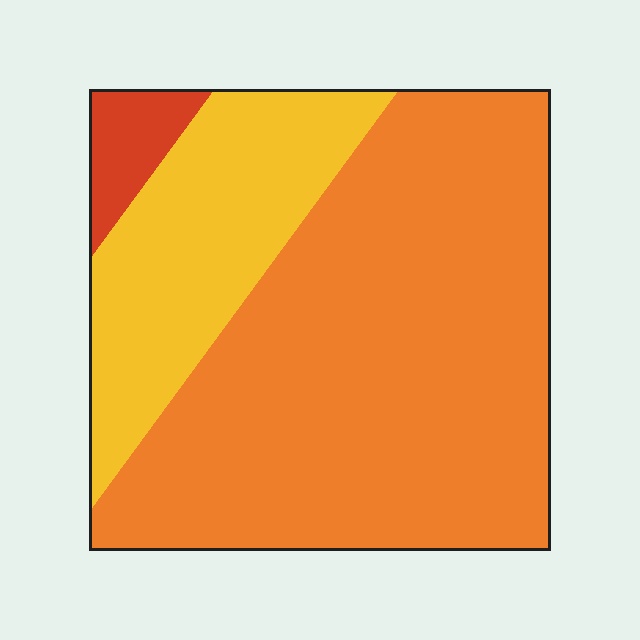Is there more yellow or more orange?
Orange.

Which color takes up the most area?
Orange, at roughly 70%.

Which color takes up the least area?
Red, at roughly 5%.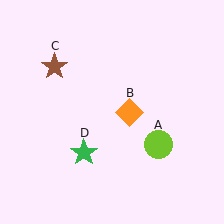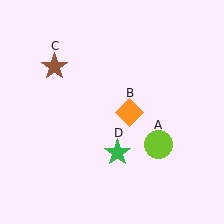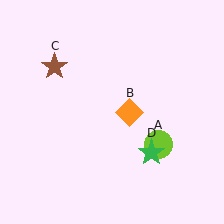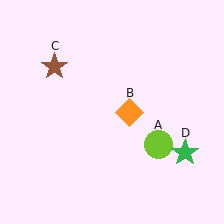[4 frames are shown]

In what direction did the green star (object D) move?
The green star (object D) moved right.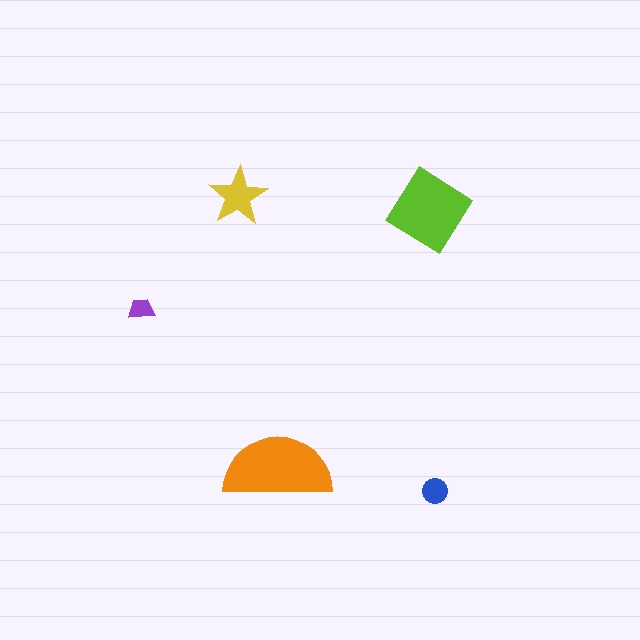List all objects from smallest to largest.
The purple trapezoid, the blue circle, the yellow star, the lime diamond, the orange semicircle.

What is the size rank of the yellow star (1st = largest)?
3rd.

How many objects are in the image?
There are 5 objects in the image.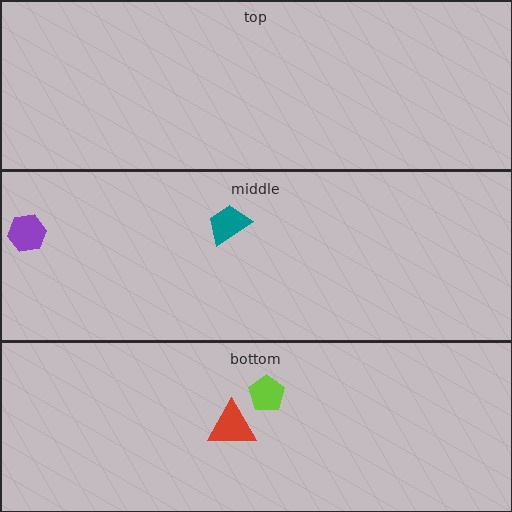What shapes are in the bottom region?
The lime pentagon, the red triangle.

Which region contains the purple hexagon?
The middle region.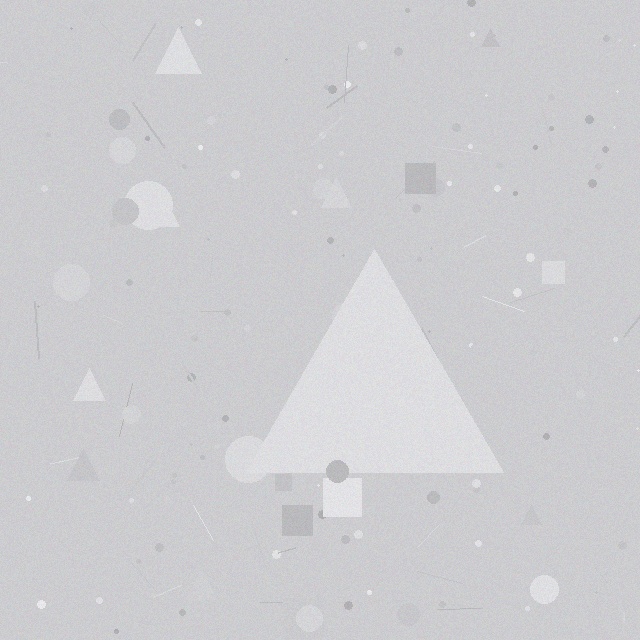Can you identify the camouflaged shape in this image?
The camouflaged shape is a triangle.